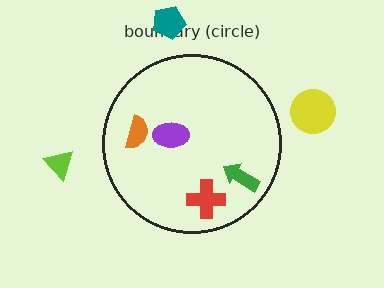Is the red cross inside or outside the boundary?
Inside.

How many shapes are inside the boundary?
4 inside, 3 outside.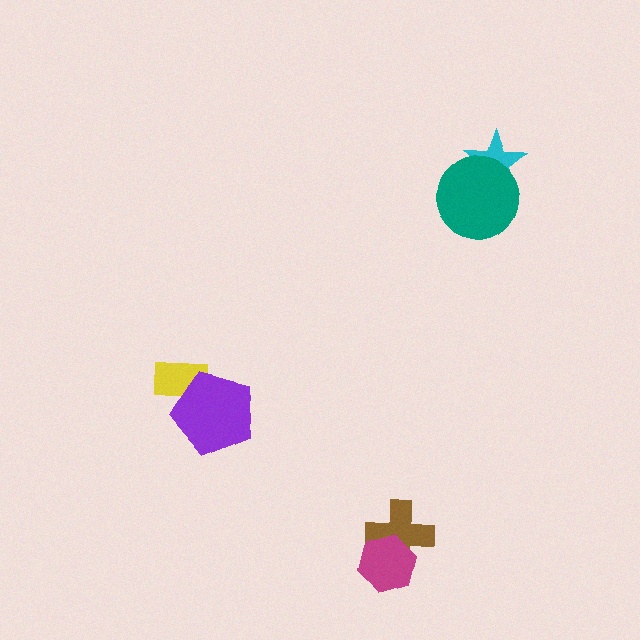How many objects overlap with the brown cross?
1 object overlaps with the brown cross.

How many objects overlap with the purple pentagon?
1 object overlaps with the purple pentagon.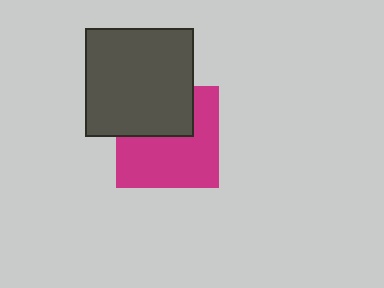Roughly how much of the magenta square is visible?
About half of it is visible (roughly 62%).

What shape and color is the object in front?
The object in front is a dark gray square.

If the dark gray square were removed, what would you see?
You would see the complete magenta square.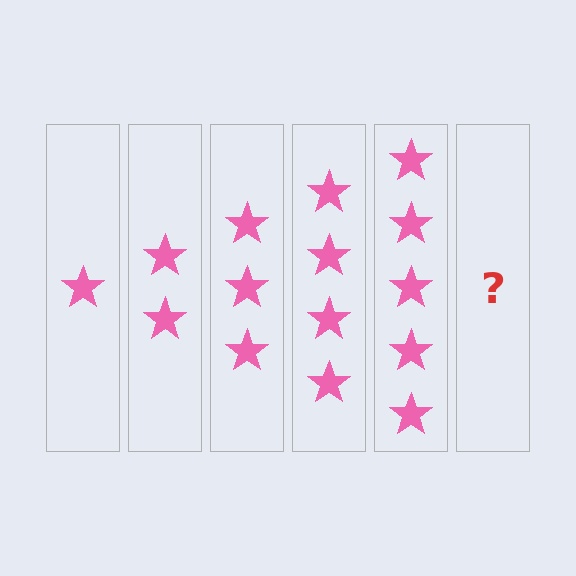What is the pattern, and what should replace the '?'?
The pattern is that each step adds one more star. The '?' should be 6 stars.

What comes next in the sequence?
The next element should be 6 stars.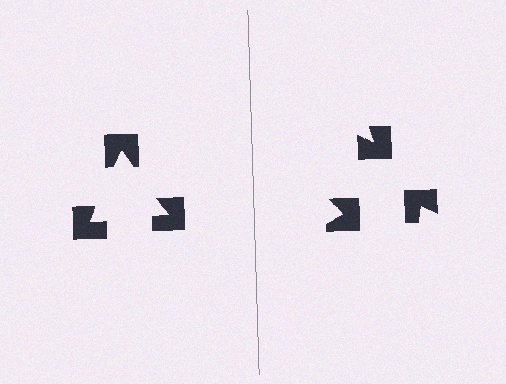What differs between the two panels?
The notched squares are positioned identically on both sides; only the wedge orientations differ. On the left they align to a triangle; on the right they are misaligned.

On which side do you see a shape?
An illusory triangle appears on the left side. On the right side the wedge cuts are rotated, so no coherent shape forms.